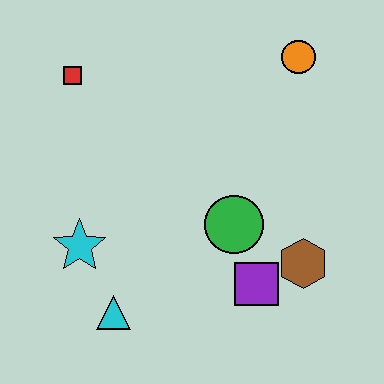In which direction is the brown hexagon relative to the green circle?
The brown hexagon is to the right of the green circle.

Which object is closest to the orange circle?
The green circle is closest to the orange circle.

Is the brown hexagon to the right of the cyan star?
Yes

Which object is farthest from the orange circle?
The cyan triangle is farthest from the orange circle.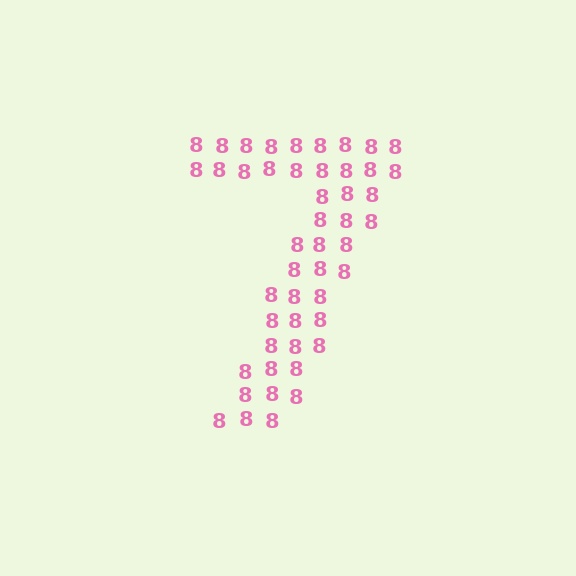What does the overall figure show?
The overall figure shows the digit 7.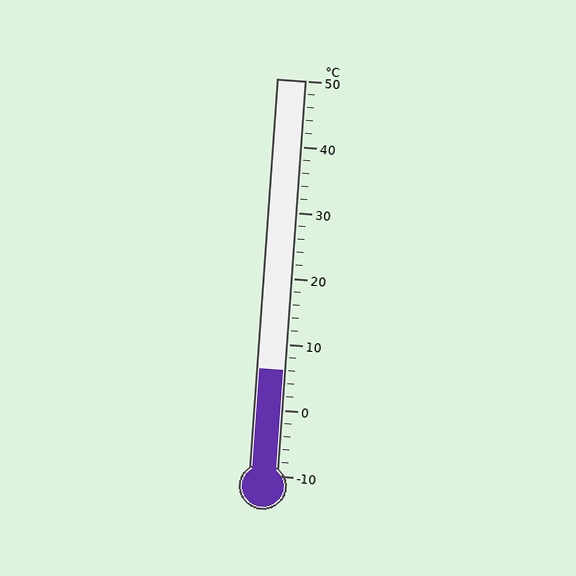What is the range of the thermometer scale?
The thermometer scale ranges from -10°C to 50°C.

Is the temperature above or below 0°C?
The temperature is above 0°C.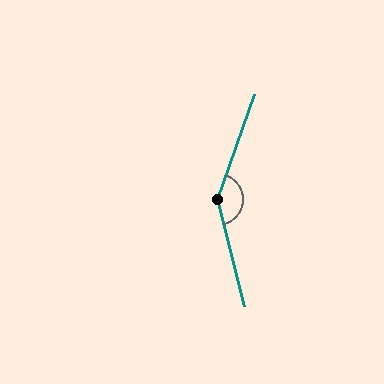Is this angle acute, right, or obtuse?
It is obtuse.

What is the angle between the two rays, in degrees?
Approximately 147 degrees.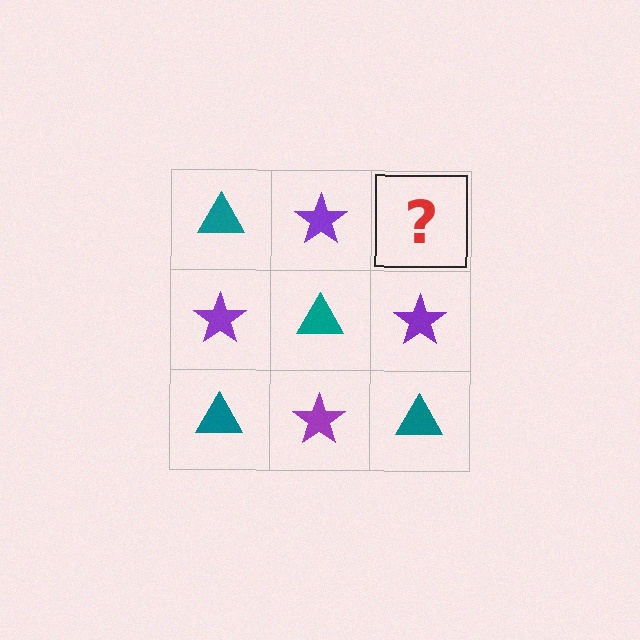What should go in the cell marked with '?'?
The missing cell should contain a teal triangle.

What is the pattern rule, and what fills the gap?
The rule is that it alternates teal triangle and purple star in a checkerboard pattern. The gap should be filled with a teal triangle.